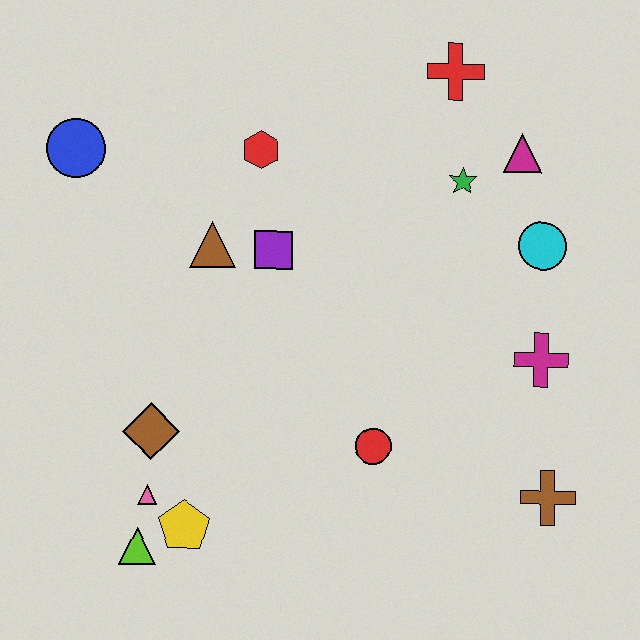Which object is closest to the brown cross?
The magenta cross is closest to the brown cross.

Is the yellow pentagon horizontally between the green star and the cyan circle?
No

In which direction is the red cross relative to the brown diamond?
The red cross is above the brown diamond.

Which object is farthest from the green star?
The lime triangle is farthest from the green star.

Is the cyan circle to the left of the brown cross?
Yes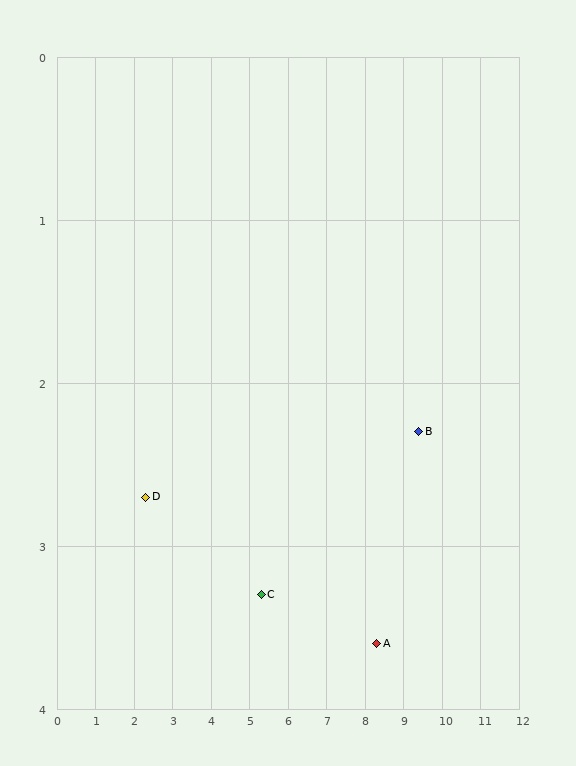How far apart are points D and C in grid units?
Points D and C are about 3.1 grid units apart.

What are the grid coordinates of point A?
Point A is at approximately (8.3, 3.6).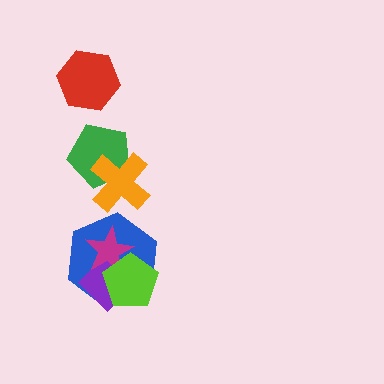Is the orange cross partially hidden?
No, no other shape covers it.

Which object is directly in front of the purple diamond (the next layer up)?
The magenta star is directly in front of the purple diamond.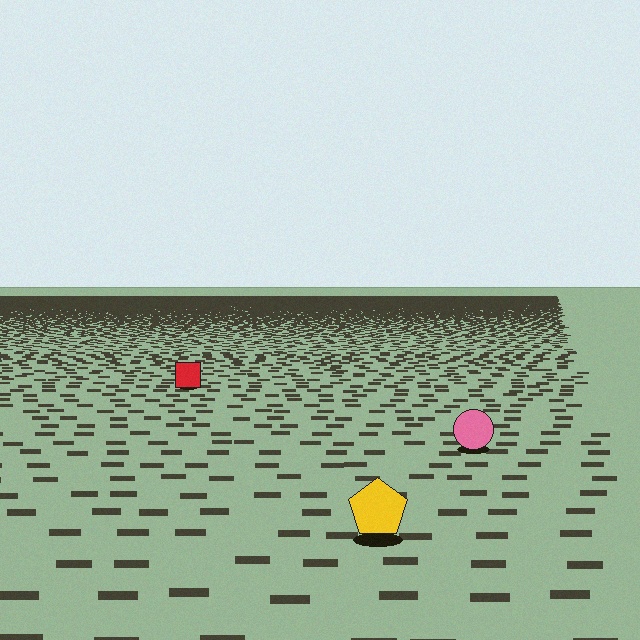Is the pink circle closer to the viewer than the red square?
Yes. The pink circle is closer — you can tell from the texture gradient: the ground texture is coarser near it.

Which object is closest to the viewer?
The yellow pentagon is closest. The texture marks near it are larger and more spread out.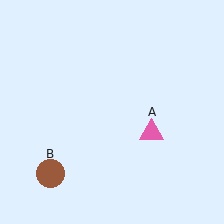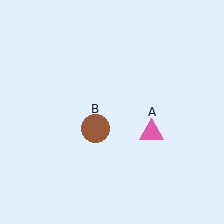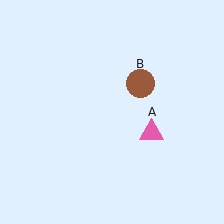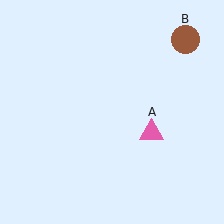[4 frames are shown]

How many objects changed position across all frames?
1 object changed position: brown circle (object B).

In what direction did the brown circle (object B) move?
The brown circle (object B) moved up and to the right.